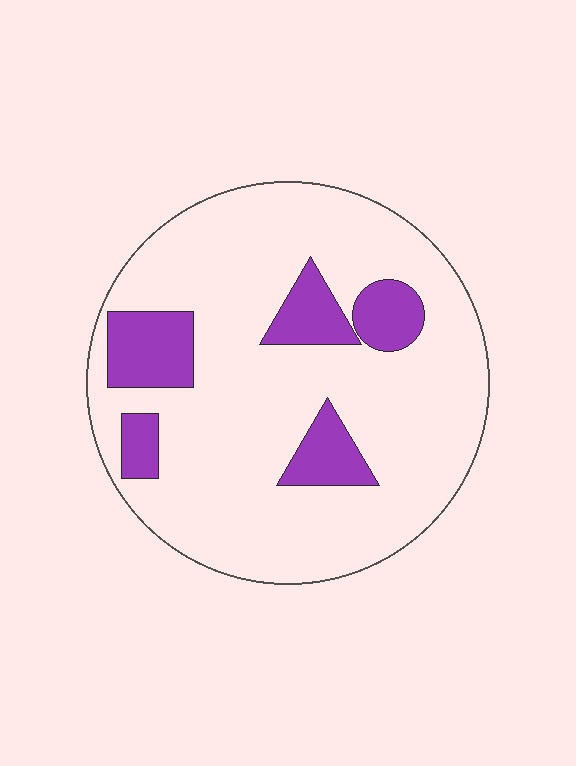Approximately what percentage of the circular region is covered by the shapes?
Approximately 20%.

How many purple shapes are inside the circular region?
5.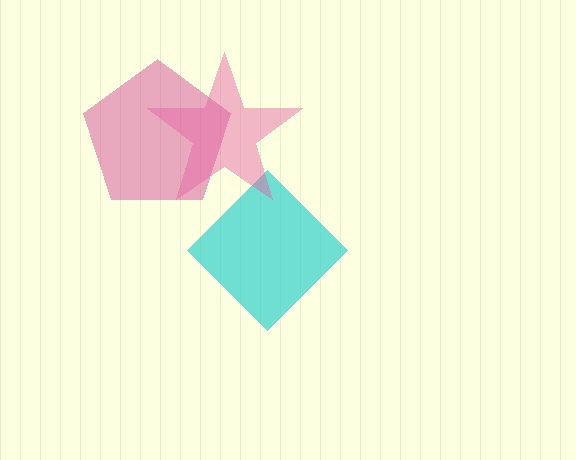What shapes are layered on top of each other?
The layered shapes are: a cyan diamond, a magenta pentagon, a pink star.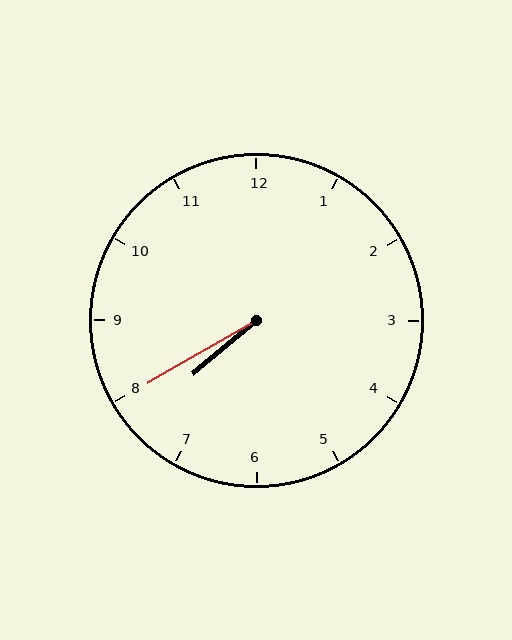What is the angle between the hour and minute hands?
Approximately 10 degrees.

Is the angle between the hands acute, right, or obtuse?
It is acute.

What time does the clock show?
7:40.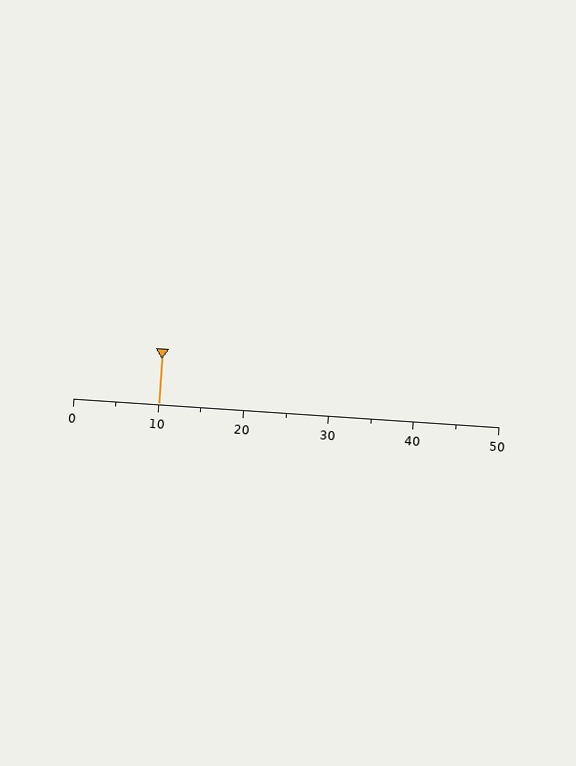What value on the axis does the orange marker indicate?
The marker indicates approximately 10.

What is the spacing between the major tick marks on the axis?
The major ticks are spaced 10 apart.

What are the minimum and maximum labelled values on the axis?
The axis runs from 0 to 50.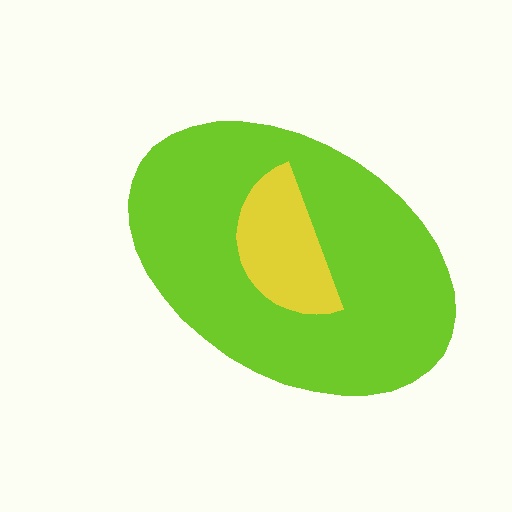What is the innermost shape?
The yellow semicircle.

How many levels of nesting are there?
2.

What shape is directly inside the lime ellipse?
The yellow semicircle.